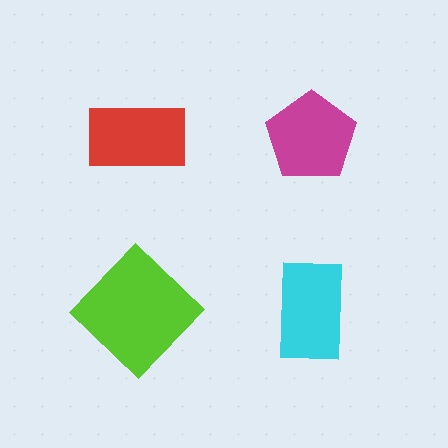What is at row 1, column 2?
A magenta pentagon.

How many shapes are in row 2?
2 shapes.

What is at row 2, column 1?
A lime diamond.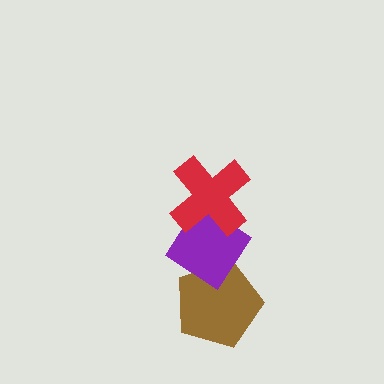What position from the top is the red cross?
The red cross is 1st from the top.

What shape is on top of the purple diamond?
The red cross is on top of the purple diamond.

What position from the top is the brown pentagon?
The brown pentagon is 3rd from the top.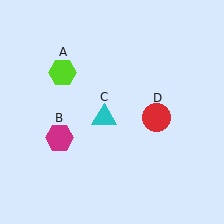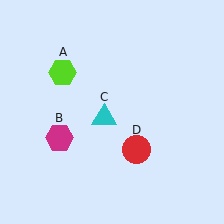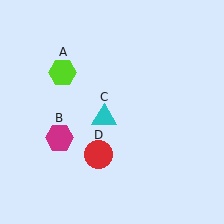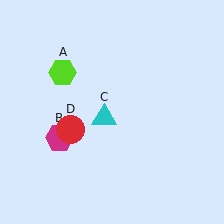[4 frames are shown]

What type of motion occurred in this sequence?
The red circle (object D) rotated clockwise around the center of the scene.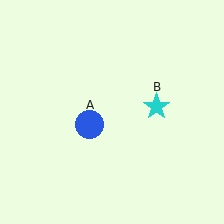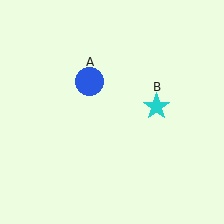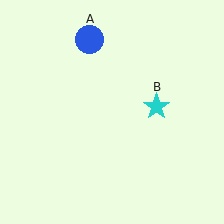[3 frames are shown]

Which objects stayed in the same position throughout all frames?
Cyan star (object B) remained stationary.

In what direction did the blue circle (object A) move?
The blue circle (object A) moved up.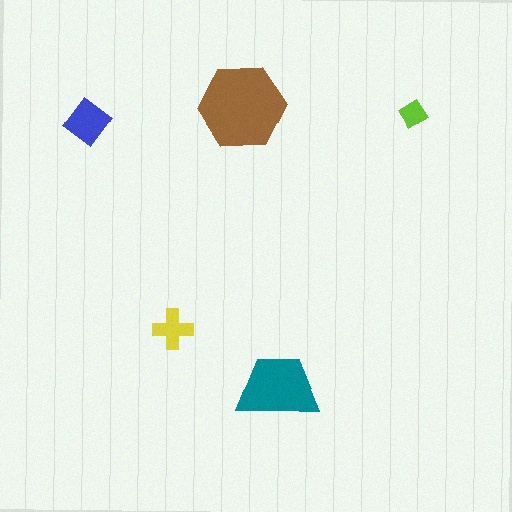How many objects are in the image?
There are 5 objects in the image.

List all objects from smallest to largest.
The lime diamond, the yellow cross, the blue diamond, the teal trapezoid, the brown hexagon.